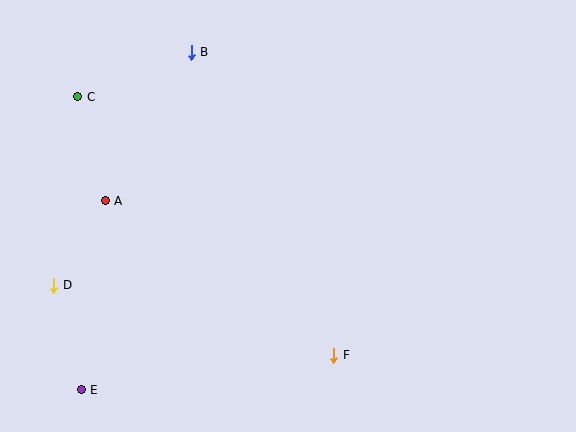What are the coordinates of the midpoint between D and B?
The midpoint between D and B is at (122, 169).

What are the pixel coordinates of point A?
Point A is at (105, 201).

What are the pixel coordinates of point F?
Point F is at (334, 355).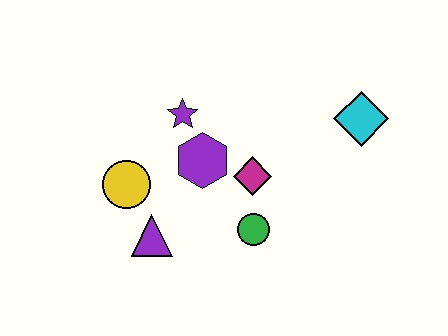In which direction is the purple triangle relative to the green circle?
The purple triangle is to the left of the green circle.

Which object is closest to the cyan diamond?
The magenta diamond is closest to the cyan diamond.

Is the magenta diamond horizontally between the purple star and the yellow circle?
No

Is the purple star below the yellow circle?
No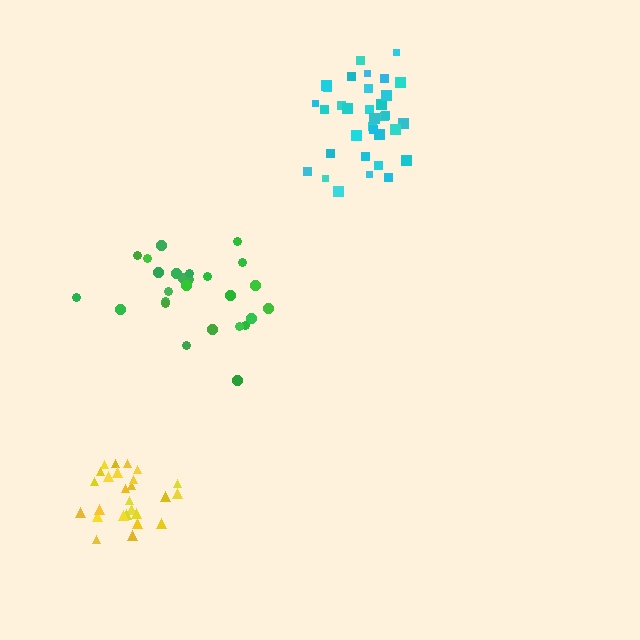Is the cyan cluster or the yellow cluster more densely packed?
Cyan.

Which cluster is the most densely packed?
Cyan.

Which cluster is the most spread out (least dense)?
Green.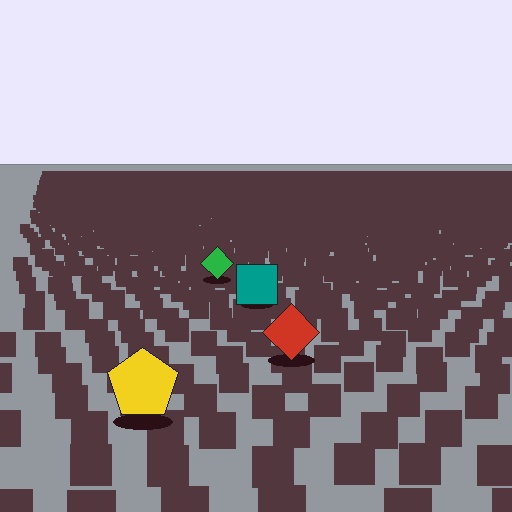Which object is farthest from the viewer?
The green diamond is farthest from the viewer. It appears smaller and the ground texture around it is denser.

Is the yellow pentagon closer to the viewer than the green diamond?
Yes. The yellow pentagon is closer — you can tell from the texture gradient: the ground texture is coarser near it.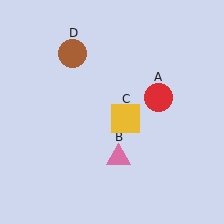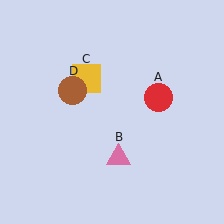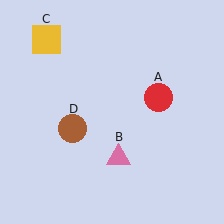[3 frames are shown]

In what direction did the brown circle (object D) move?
The brown circle (object D) moved down.